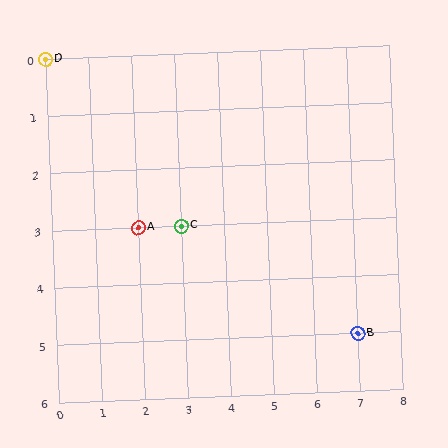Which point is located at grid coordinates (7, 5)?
Point B is at (7, 5).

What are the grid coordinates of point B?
Point B is at grid coordinates (7, 5).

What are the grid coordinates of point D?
Point D is at grid coordinates (0, 0).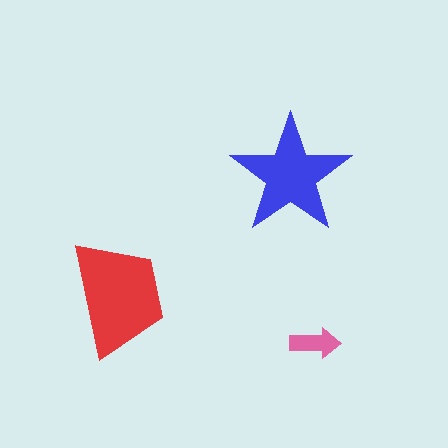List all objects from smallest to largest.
The pink arrow, the blue star, the red trapezoid.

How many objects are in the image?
There are 3 objects in the image.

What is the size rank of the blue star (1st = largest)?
2nd.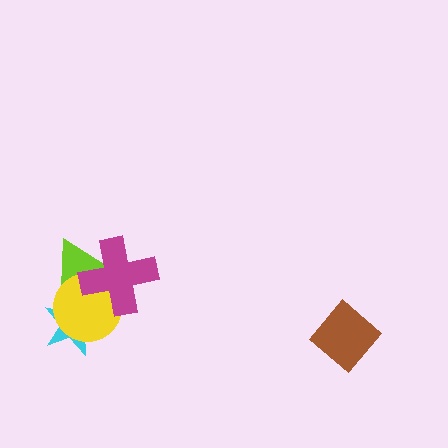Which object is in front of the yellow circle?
The magenta cross is in front of the yellow circle.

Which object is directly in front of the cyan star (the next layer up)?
The lime triangle is directly in front of the cyan star.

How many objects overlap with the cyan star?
2 objects overlap with the cyan star.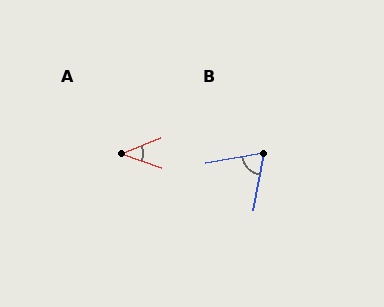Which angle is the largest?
B, at approximately 70 degrees.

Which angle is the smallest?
A, at approximately 42 degrees.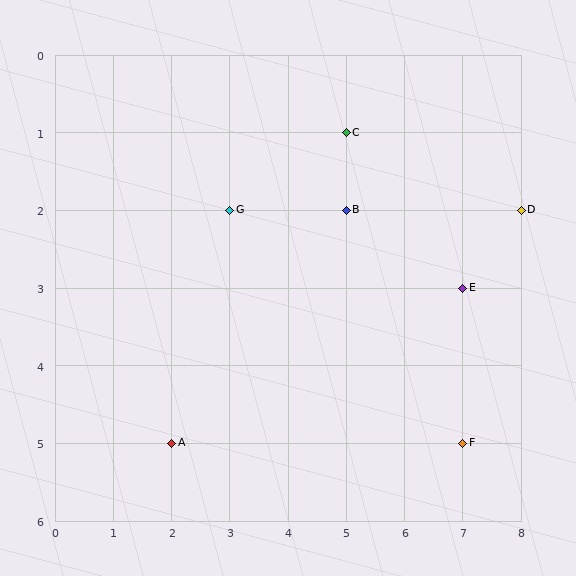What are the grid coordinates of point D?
Point D is at grid coordinates (8, 2).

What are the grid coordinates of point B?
Point B is at grid coordinates (5, 2).